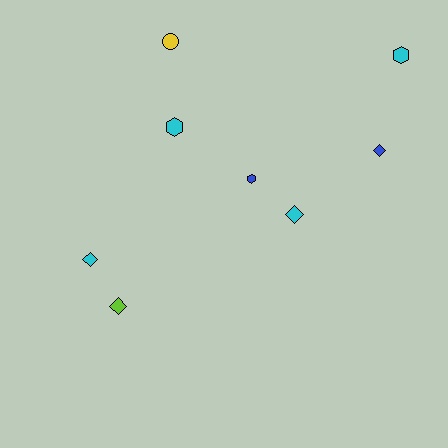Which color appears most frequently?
Cyan, with 4 objects.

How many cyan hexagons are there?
There are 2 cyan hexagons.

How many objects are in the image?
There are 8 objects.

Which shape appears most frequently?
Diamond, with 4 objects.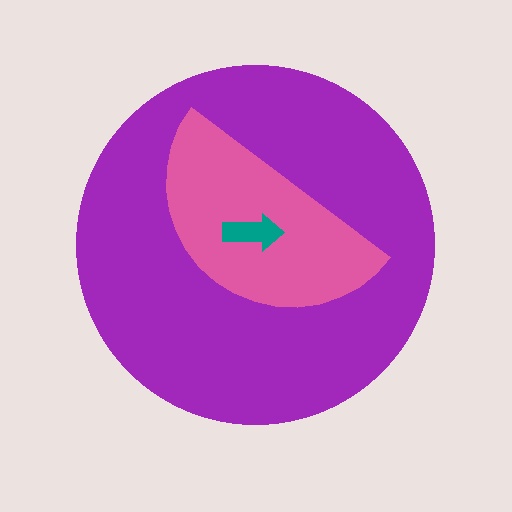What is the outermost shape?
The purple circle.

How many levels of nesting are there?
3.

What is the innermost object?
The teal arrow.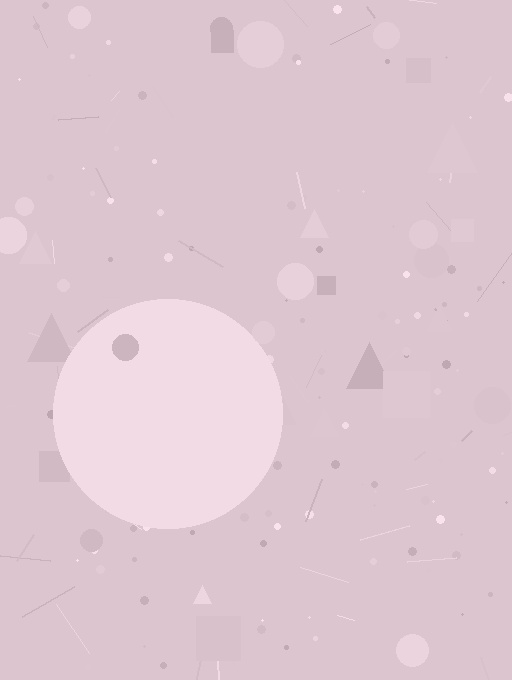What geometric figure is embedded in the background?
A circle is embedded in the background.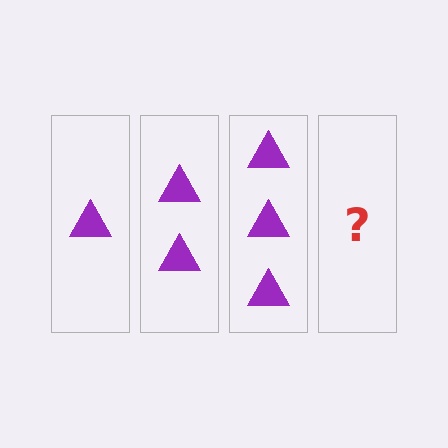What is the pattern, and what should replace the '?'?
The pattern is that each step adds one more triangle. The '?' should be 4 triangles.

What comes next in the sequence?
The next element should be 4 triangles.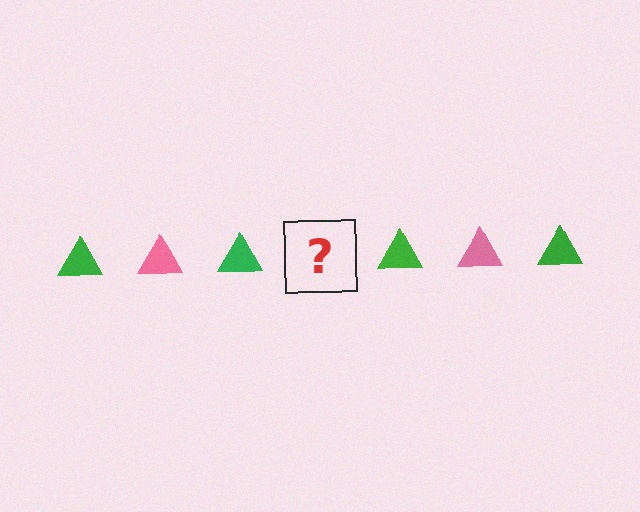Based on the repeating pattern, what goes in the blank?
The blank should be a pink triangle.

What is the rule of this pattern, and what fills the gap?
The rule is that the pattern cycles through green, pink triangles. The gap should be filled with a pink triangle.